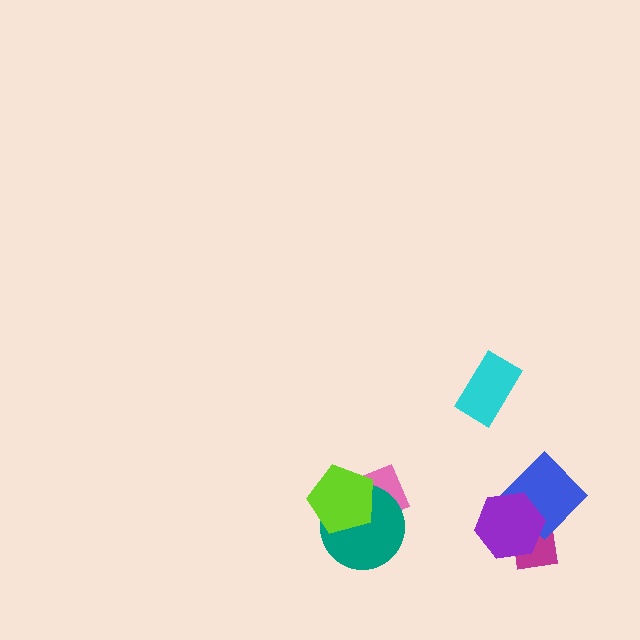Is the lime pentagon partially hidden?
No, no other shape covers it.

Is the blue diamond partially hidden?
Yes, it is partially covered by another shape.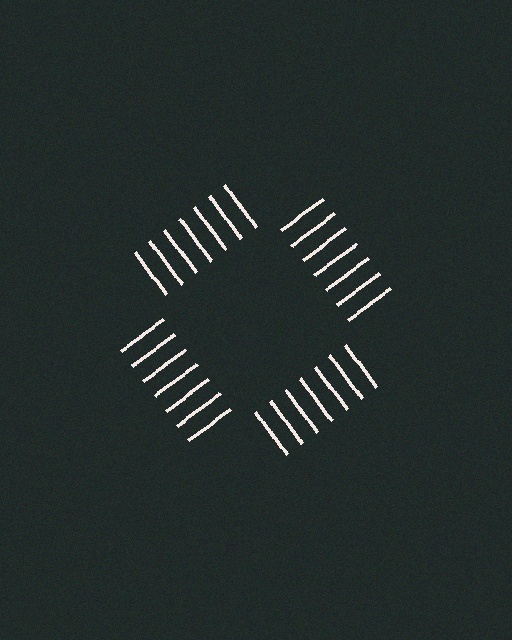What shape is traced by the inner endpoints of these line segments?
An illusory square — the line segments terminate on its edges but no continuous stroke is drawn.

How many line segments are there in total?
28 — 7 along each of the 4 edges.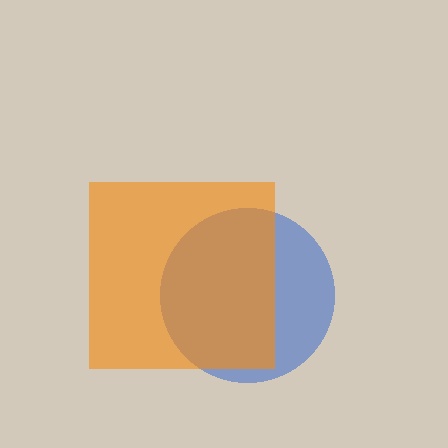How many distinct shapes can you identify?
There are 2 distinct shapes: a blue circle, an orange square.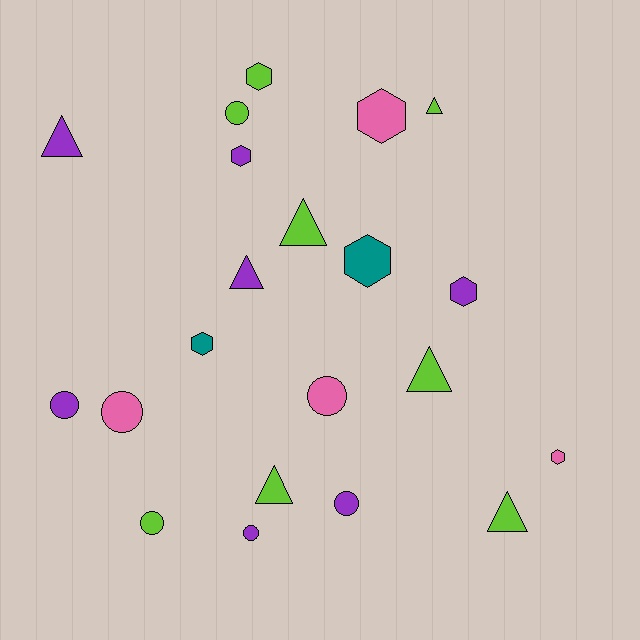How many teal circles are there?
There are no teal circles.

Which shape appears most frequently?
Triangle, with 7 objects.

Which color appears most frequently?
Lime, with 8 objects.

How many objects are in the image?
There are 21 objects.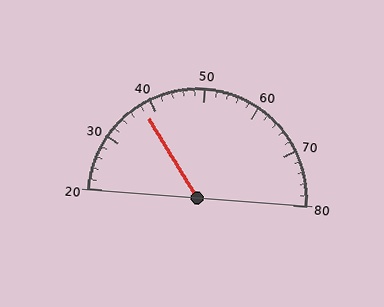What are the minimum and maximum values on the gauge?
The gauge ranges from 20 to 80.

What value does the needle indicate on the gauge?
The needle indicates approximately 38.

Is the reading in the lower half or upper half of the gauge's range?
The reading is in the lower half of the range (20 to 80).